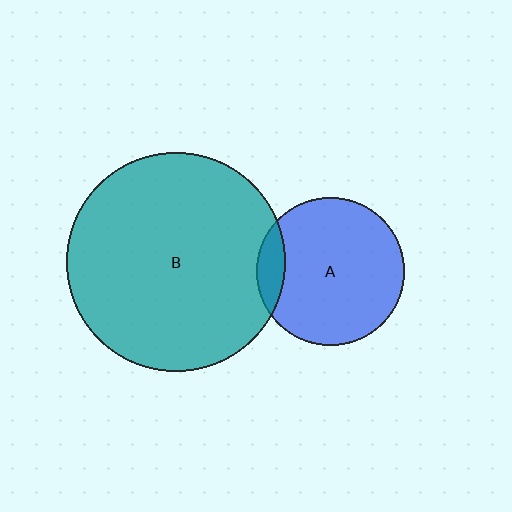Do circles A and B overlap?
Yes.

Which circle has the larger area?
Circle B (teal).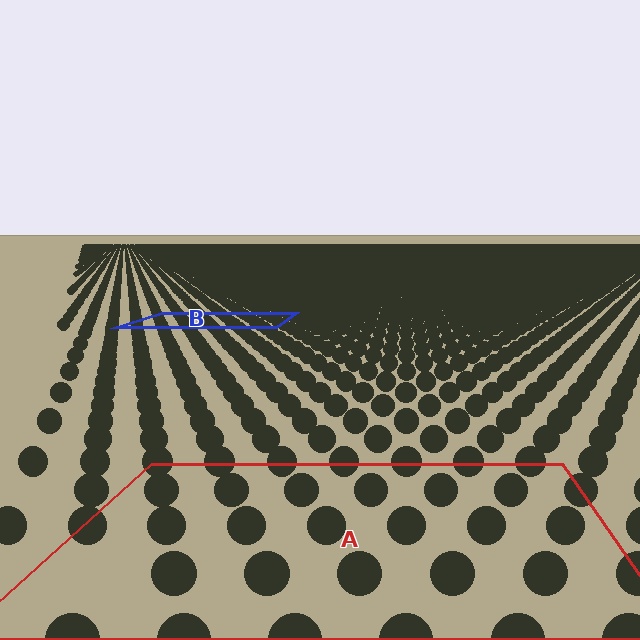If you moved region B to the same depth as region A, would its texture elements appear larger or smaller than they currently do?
They would appear larger. At a closer depth, the same texture elements are projected at a bigger on-screen size.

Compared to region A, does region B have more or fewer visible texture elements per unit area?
Region B has more texture elements per unit area — they are packed more densely because it is farther away.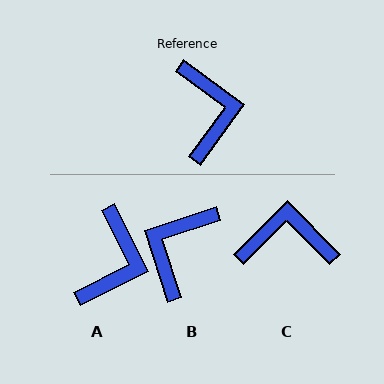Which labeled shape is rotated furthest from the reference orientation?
B, about 144 degrees away.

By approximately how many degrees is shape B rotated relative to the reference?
Approximately 144 degrees counter-clockwise.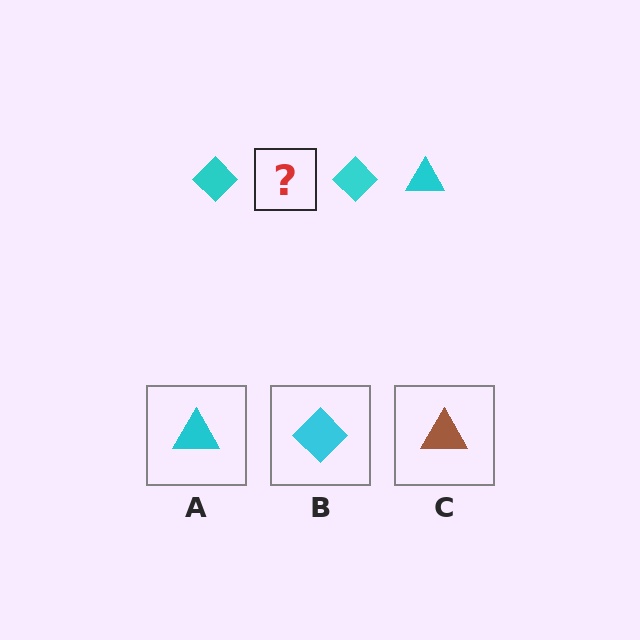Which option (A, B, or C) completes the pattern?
A.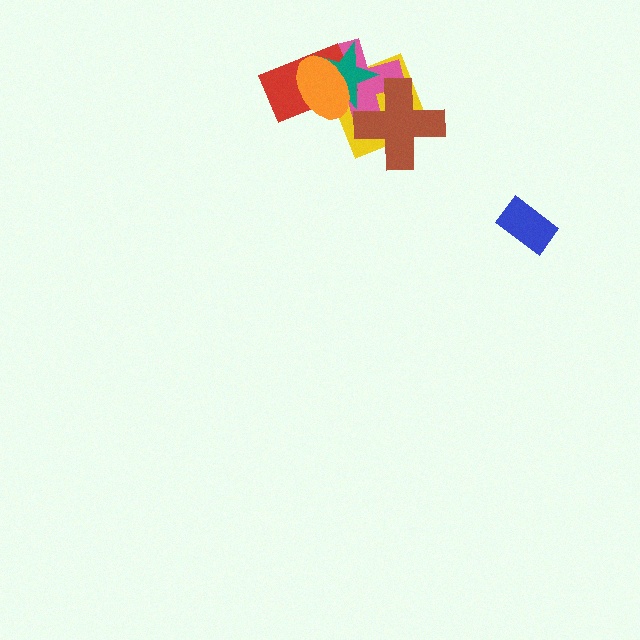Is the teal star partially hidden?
Yes, it is partially covered by another shape.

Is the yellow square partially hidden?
Yes, it is partially covered by another shape.